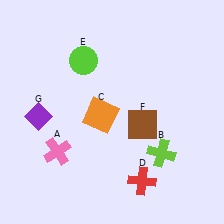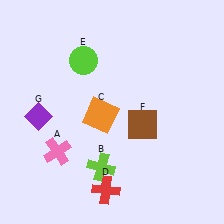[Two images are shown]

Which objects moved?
The objects that moved are: the lime cross (B), the red cross (D).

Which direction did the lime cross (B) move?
The lime cross (B) moved left.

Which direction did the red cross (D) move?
The red cross (D) moved left.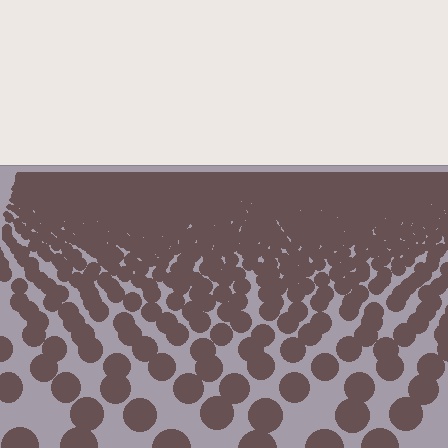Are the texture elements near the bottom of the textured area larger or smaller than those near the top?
Larger. Near the bottom, elements are closer to the viewer and appear at a bigger on-screen size.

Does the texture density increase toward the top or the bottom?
Density increases toward the top.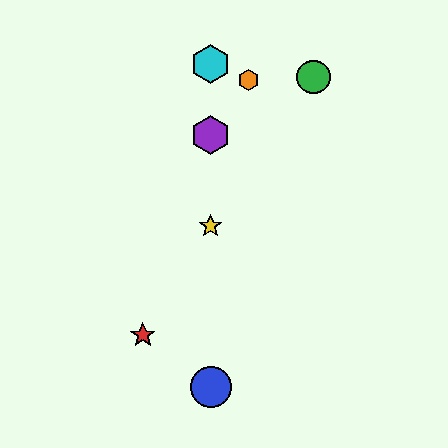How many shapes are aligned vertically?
4 shapes (the blue circle, the yellow star, the purple hexagon, the cyan hexagon) are aligned vertically.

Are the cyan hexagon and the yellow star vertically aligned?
Yes, both are at x≈211.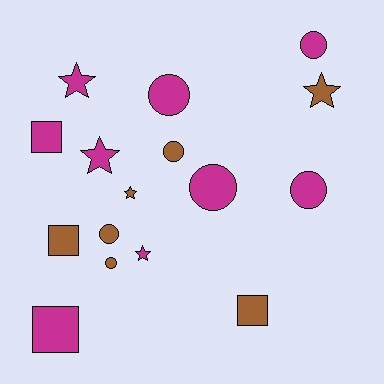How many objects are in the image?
There are 16 objects.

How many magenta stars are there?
There are 3 magenta stars.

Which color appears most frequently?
Magenta, with 9 objects.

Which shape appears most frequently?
Circle, with 7 objects.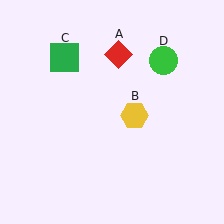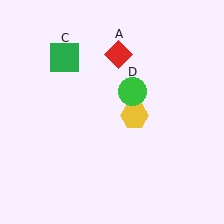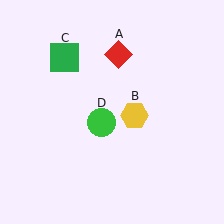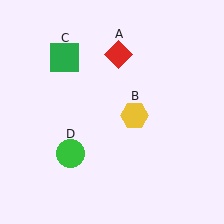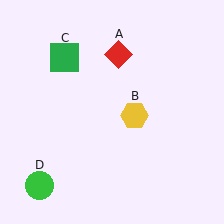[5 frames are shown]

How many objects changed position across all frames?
1 object changed position: green circle (object D).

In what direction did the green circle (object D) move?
The green circle (object D) moved down and to the left.